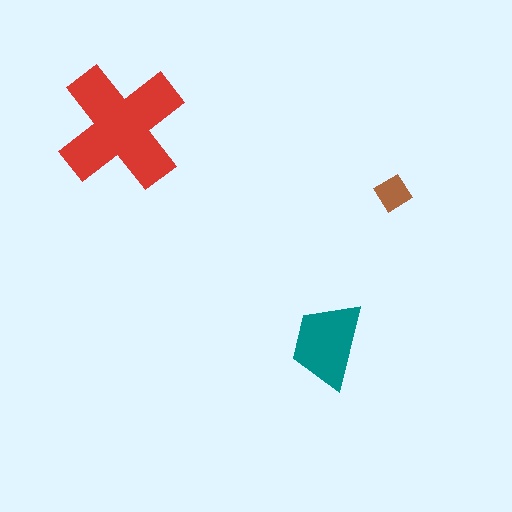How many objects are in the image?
There are 3 objects in the image.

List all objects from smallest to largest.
The brown diamond, the teal trapezoid, the red cross.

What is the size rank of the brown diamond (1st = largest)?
3rd.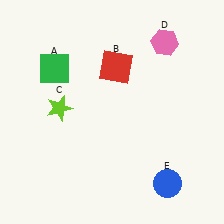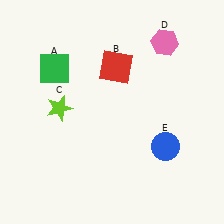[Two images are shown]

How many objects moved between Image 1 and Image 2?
1 object moved between the two images.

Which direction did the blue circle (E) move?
The blue circle (E) moved up.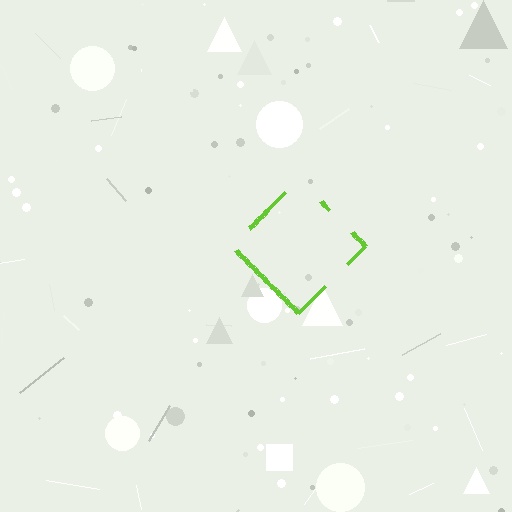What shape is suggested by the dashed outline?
The dashed outline suggests a diamond.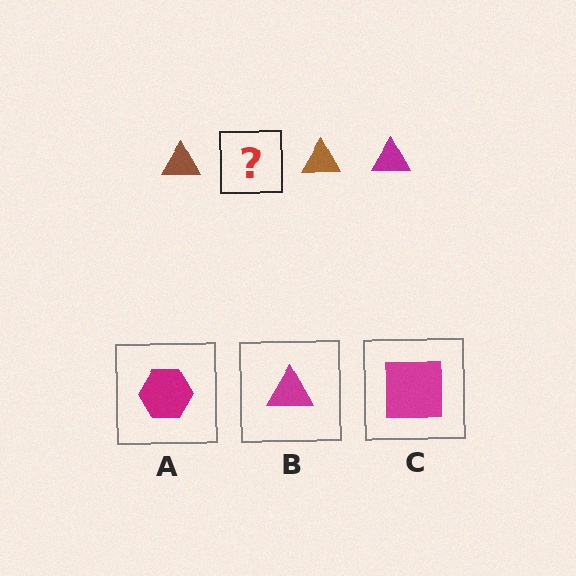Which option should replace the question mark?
Option B.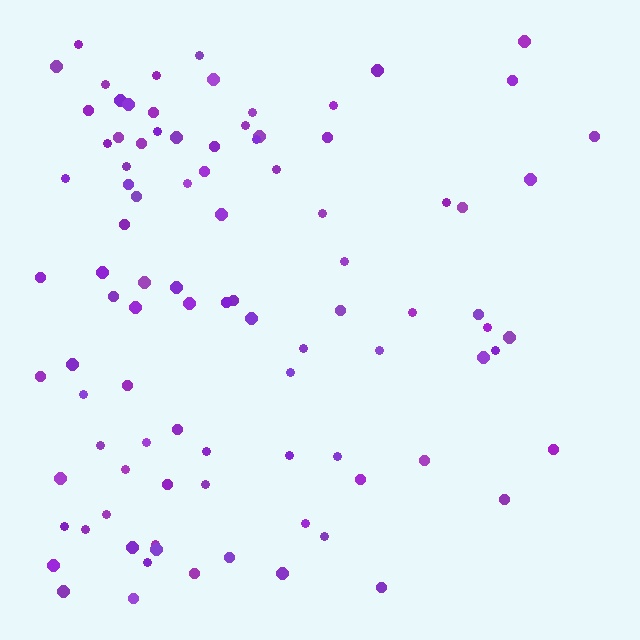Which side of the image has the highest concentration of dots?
The left.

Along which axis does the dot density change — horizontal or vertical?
Horizontal.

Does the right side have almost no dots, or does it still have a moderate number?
Still a moderate number, just noticeably fewer than the left.